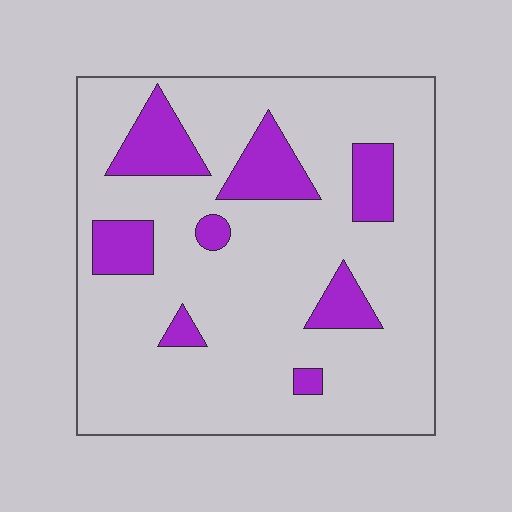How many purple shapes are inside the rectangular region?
8.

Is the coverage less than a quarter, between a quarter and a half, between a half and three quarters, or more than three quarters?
Less than a quarter.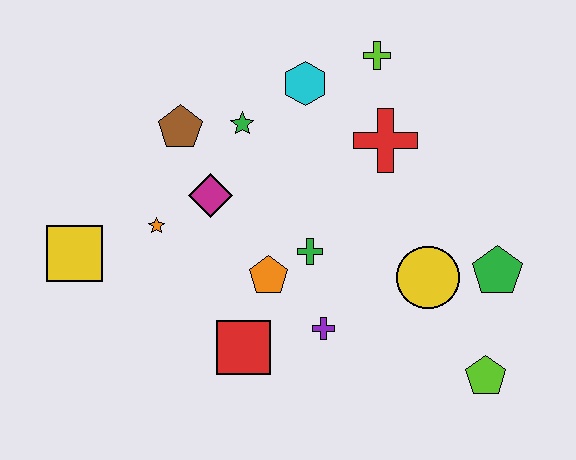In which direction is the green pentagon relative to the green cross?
The green pentagon is to the right of the green cross.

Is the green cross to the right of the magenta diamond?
Yes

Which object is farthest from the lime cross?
The yellow square is farthest from the lime cross.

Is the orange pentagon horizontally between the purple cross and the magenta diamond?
Yes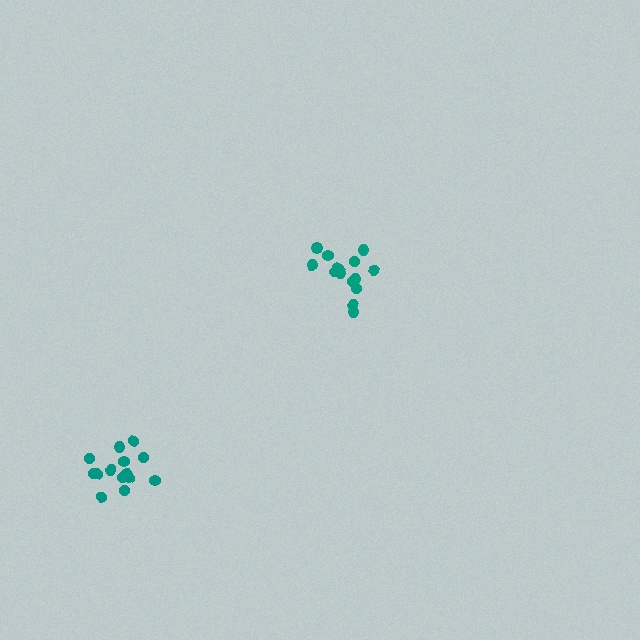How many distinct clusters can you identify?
There are 2 distinct clusters.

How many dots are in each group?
Group 1: 14 dots, Group 2: 14 dots (28 total).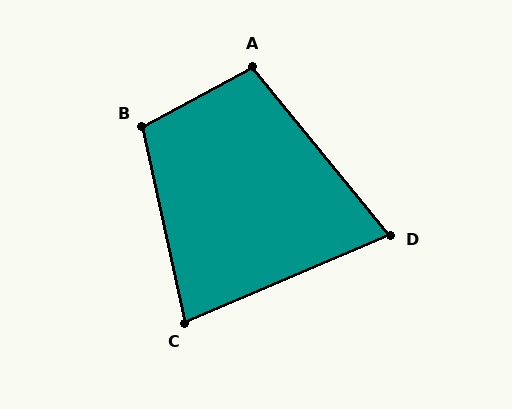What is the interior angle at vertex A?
Approximately 101 degrees (obtuse).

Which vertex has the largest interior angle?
B, at approximately 106 degrees.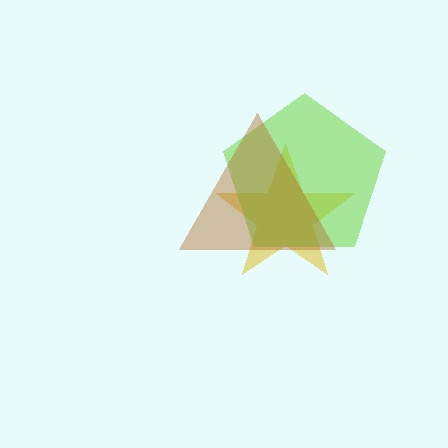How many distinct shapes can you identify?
There are 3 distinct shapes: a yellow star, a lime pentagon, a brown triangle.